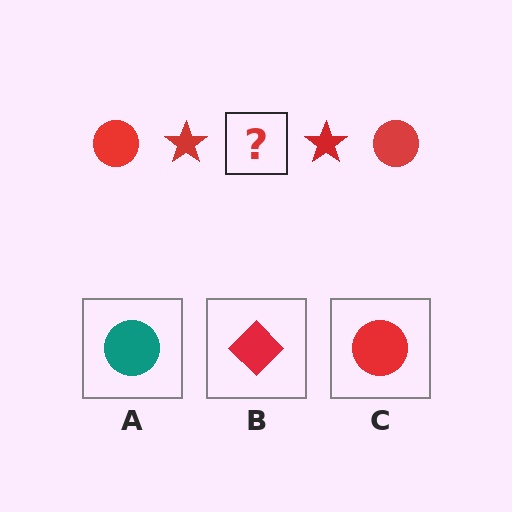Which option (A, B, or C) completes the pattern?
C.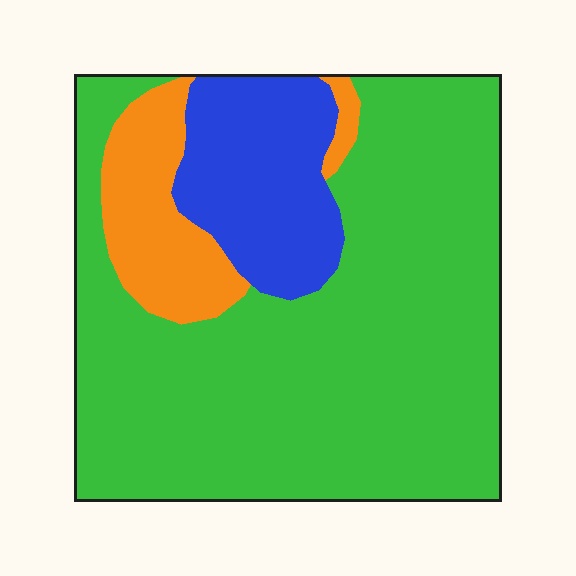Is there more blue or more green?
Green.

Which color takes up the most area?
Green, at roughly 70%.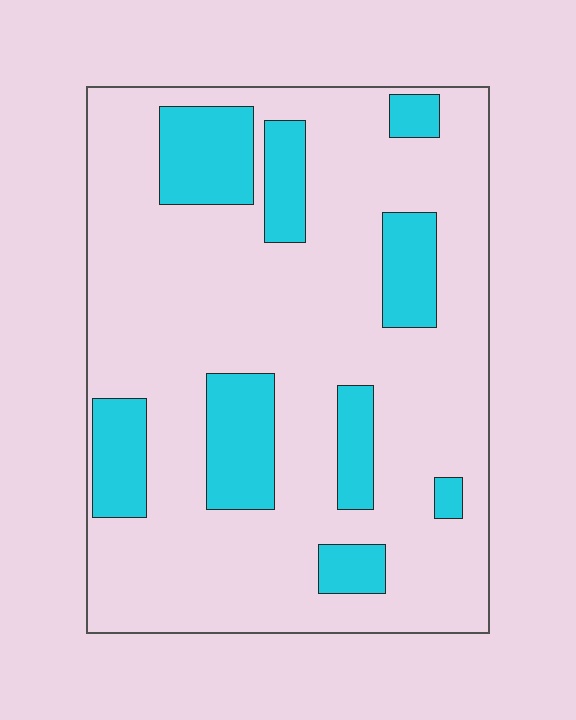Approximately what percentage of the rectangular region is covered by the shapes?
Approximately 20%.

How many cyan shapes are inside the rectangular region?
9.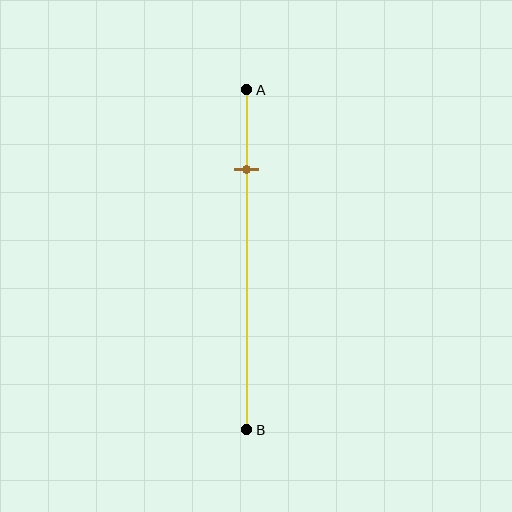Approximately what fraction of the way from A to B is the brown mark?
The brown mark is approximately 25% of the way from A to B.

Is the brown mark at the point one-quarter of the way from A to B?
Yes, the mark is approximately at the one-quarter point.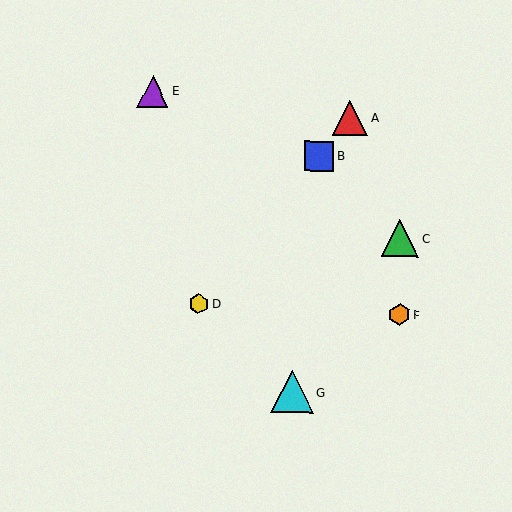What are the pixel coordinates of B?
Object B is at (319, 156).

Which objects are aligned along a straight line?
Objects A, B, D are aligned along a straight line.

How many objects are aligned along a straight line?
3 objects (A, B, D) are aligned along a straight line.